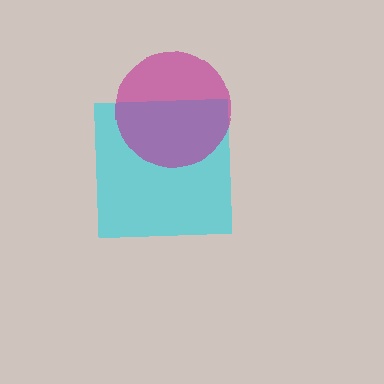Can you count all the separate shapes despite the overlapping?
Yes, there are 2 separate shapes.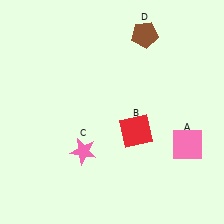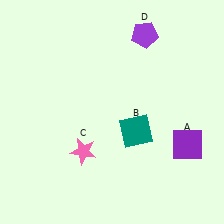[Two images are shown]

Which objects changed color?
A changed from pink to purple. B changed from red to teal. D changed from brown to purple.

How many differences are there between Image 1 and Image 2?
There are 3 differences between the two images.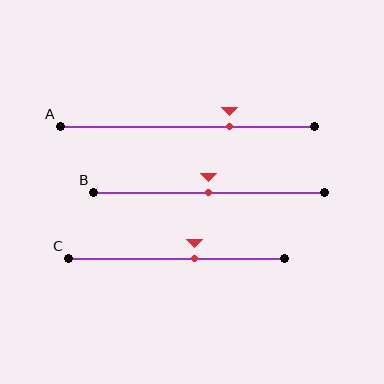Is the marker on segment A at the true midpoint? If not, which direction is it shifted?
No, the marker on segment A is shifted to the right by about 16% of the segment length.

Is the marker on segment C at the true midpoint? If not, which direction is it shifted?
No, the marker on segment C is shifted to the right by about 8% of the segment length.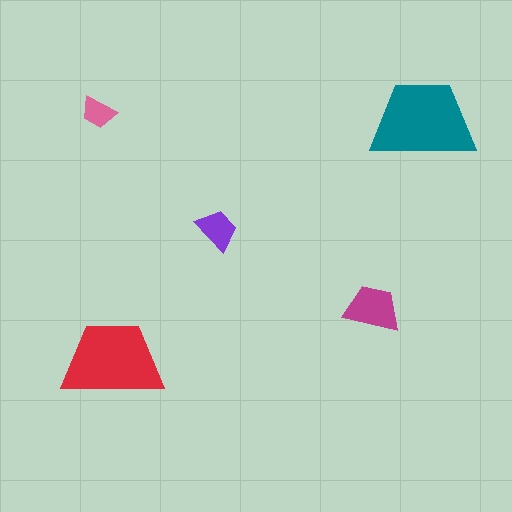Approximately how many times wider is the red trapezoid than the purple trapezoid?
About 2.5 times wider.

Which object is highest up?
The pink trapezoid is topmost.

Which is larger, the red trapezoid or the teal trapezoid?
The teal one.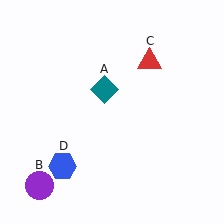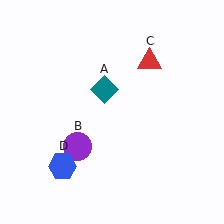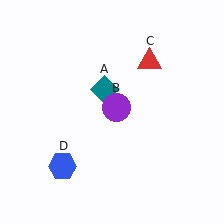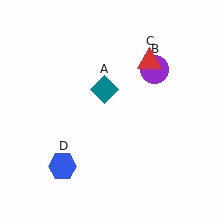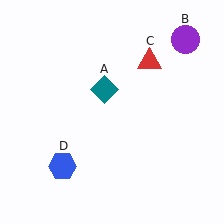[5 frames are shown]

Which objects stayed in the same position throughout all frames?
Teal diamond (object A) and red triangle (object C) and blue hexagon (object D) remained stationary.